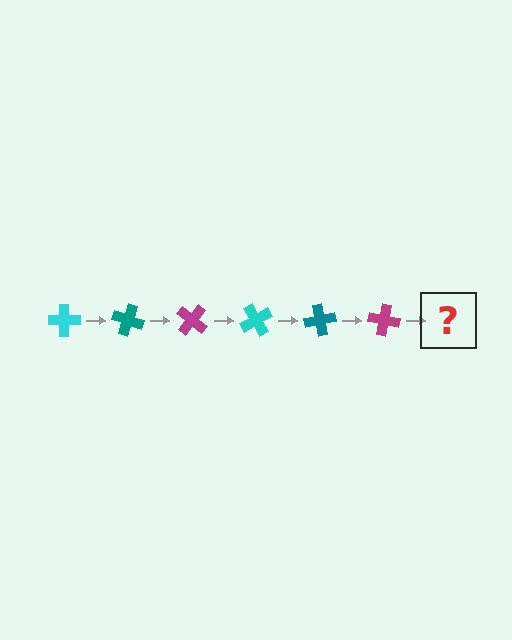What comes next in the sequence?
The next element should be a cyan cross, rotated 120 degrees from the start.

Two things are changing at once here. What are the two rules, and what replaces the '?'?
The two rules are that it rotates 20 degrees each step and the color cycles through cyan, teal, and magenta. The '?' should be a cyan cross, rotated 120 degrees from the start.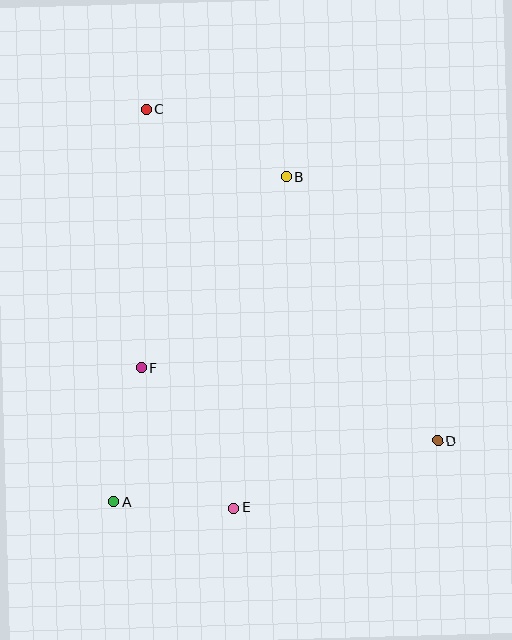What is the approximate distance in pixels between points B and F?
The distance between B and F is approximately 240 pixels.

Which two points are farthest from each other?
Points C and D are farthest from each other.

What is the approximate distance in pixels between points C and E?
The distance between C and E is approximately 408 pixels.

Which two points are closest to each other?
Points A and E are closest to each other.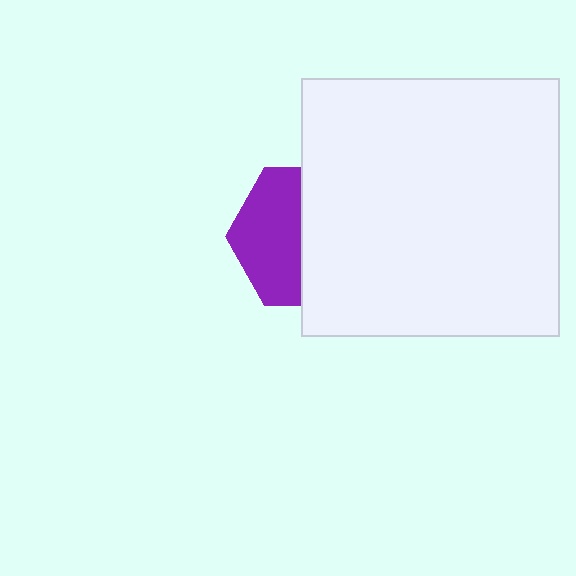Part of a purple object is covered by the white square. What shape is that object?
It is a hexagon.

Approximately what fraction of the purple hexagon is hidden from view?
Roughly 53% of the purple hexagon is hidden behind the white square.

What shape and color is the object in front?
The object in front is a white square.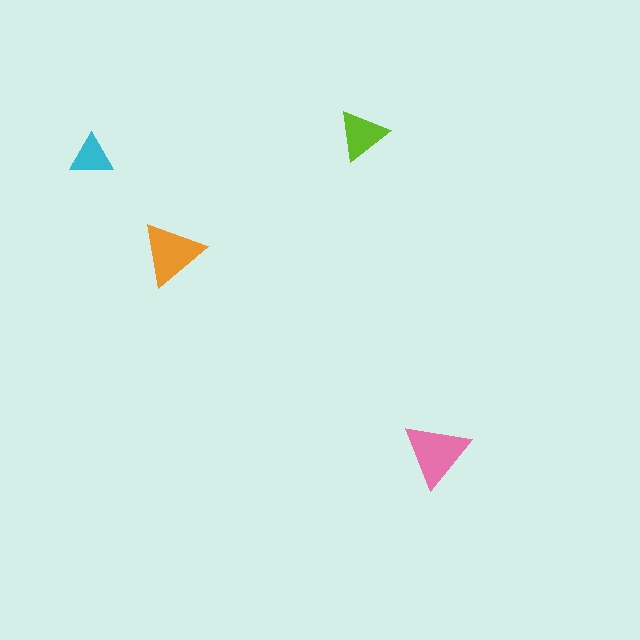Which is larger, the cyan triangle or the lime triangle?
The lime one.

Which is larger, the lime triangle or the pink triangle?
The pink one.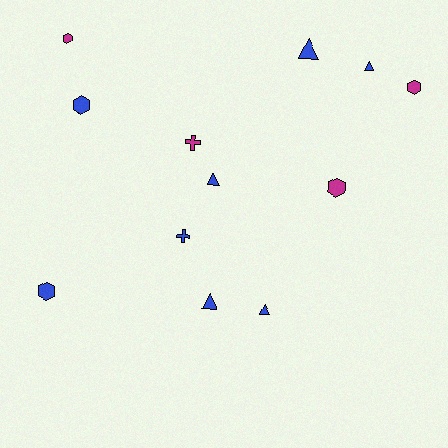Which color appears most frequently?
Blue, with 8 objects.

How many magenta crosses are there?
There is 1 magenta cross.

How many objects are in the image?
There are 12 objects.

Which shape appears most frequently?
Triangle, with 5 objects.